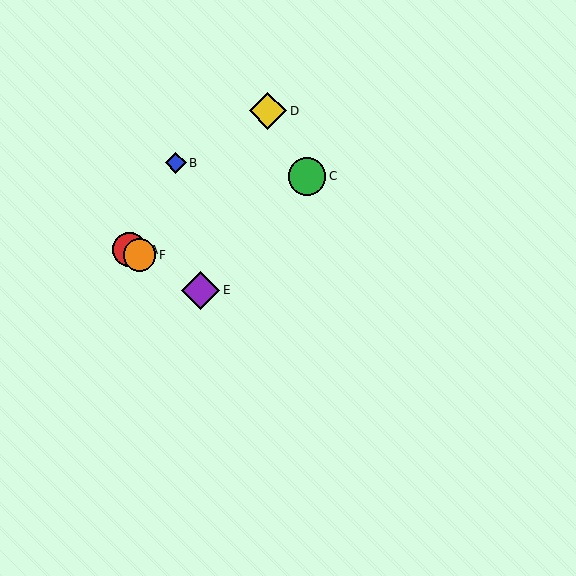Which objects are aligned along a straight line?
Objects A, E, F are aligned along a straight line.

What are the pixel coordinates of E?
Object E is at (200, 290).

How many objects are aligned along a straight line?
3 objects (A, E, F) are aligned along a straight line.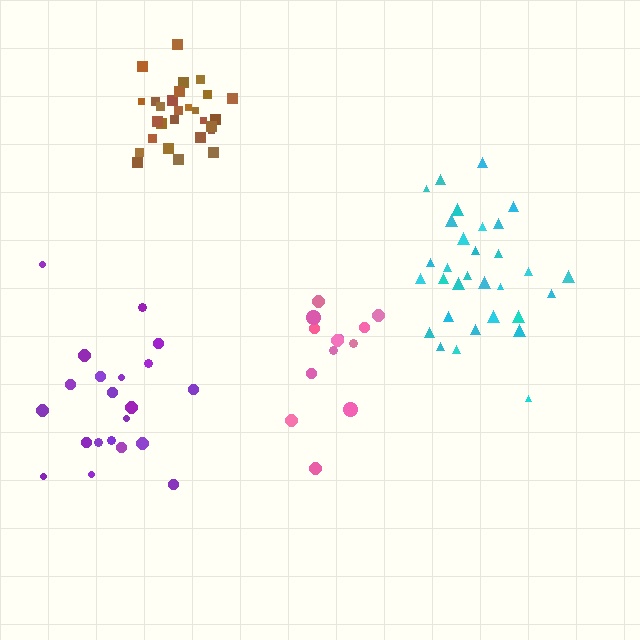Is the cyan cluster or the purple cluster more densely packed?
Cyan.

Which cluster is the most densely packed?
Brown.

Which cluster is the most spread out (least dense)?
Pink.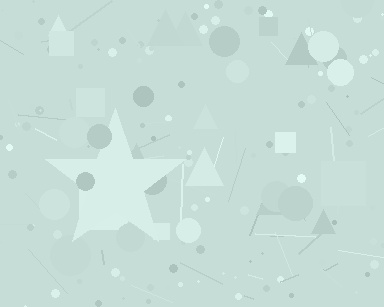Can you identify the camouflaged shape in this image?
The camouflaged shape is a star.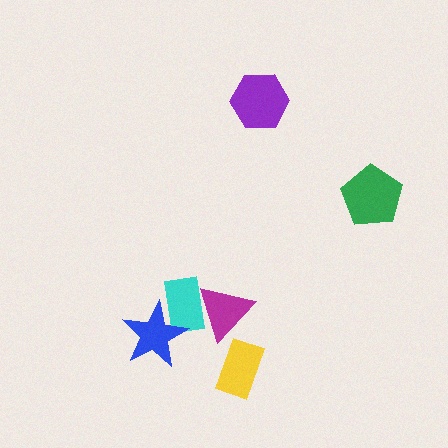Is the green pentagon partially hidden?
No, no other shape covers it.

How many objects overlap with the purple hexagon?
0 objects overlap with the purple hexagon.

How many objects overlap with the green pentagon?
0 objects overlap with the green pentagon.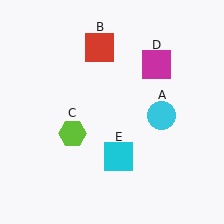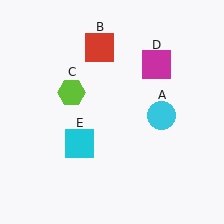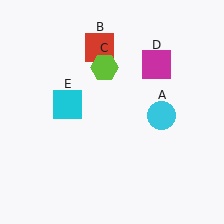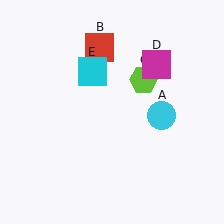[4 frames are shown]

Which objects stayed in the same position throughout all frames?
Cyan circle (object A) and red square (object B) and magenta square (object D) remained stationary.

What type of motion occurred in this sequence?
The lime hexagon (object C), cyan square (object E) rotated clockwise around the center of the scene.